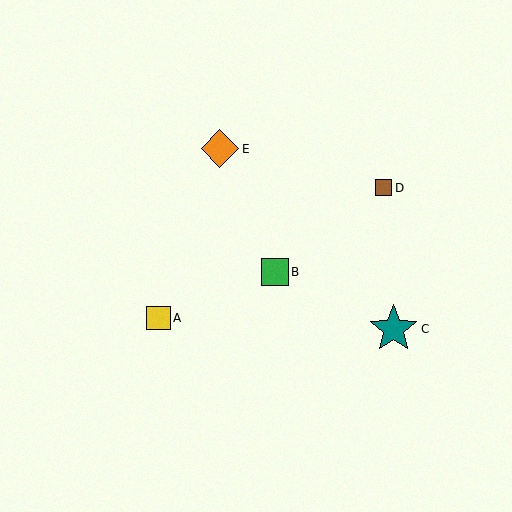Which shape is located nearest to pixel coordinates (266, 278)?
The green square (labeled B) at (275, 272) is nearest to that location.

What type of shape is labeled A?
Shape A is a yellow square.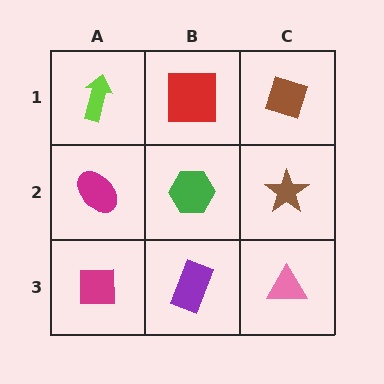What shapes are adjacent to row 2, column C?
A brown diamond (row 1, column C), a pink triangle (row 3, column C), a green hexagon (row 2, column B).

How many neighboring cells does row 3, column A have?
2.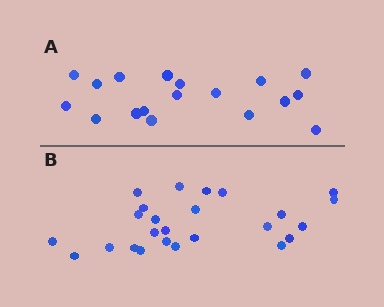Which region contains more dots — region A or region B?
Region B (the bottom region) has more dots.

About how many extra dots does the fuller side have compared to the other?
Region B has roughly 8 or so more dots than region A.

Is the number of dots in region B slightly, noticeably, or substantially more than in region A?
Region B has noticeably more, but not dramatically so. The ratio is roughly 1.4 to 1.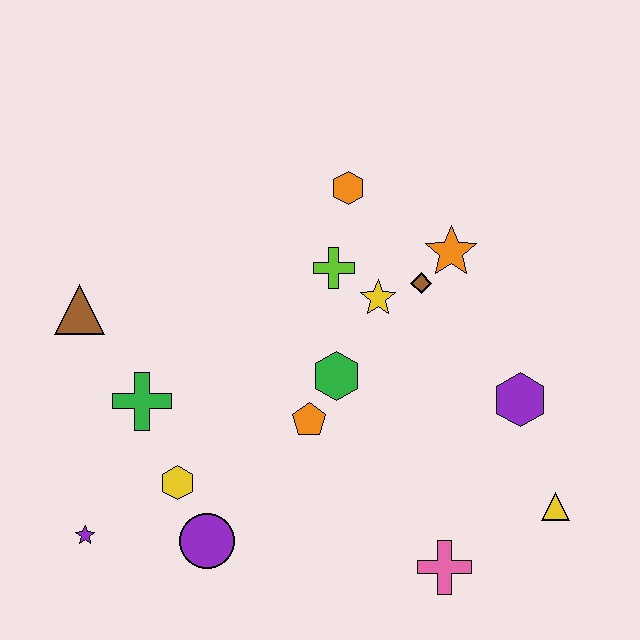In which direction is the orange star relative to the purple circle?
The orange star is above the purple circle.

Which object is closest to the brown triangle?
The green cross is closest to the brown triangle.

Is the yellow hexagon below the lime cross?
Yes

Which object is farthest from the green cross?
The yellow triangle is farthest from the green cross.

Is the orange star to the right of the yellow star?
Yes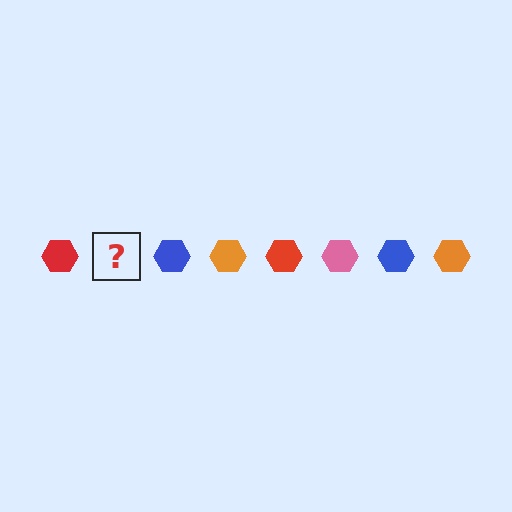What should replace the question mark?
The question mark should be replaced with a pink hexagon.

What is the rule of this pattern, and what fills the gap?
The rule is that the pattern cycles through red, pink, blue, orange hexagons. The gap should be filled with a pink hexagon.